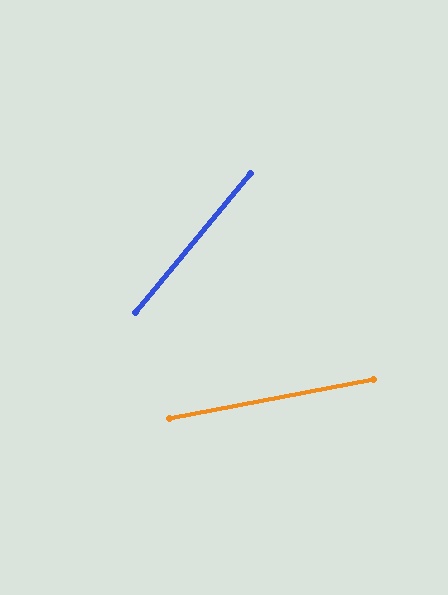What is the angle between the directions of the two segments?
Approximately 40 degrees.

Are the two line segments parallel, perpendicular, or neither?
Neither parallel nor perpendicular — they differ by about 40°.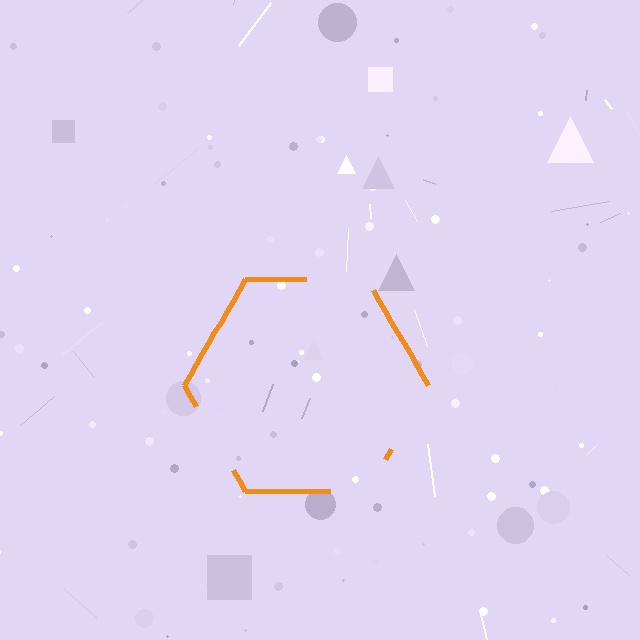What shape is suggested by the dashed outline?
The dashed outline suggests a hexagon.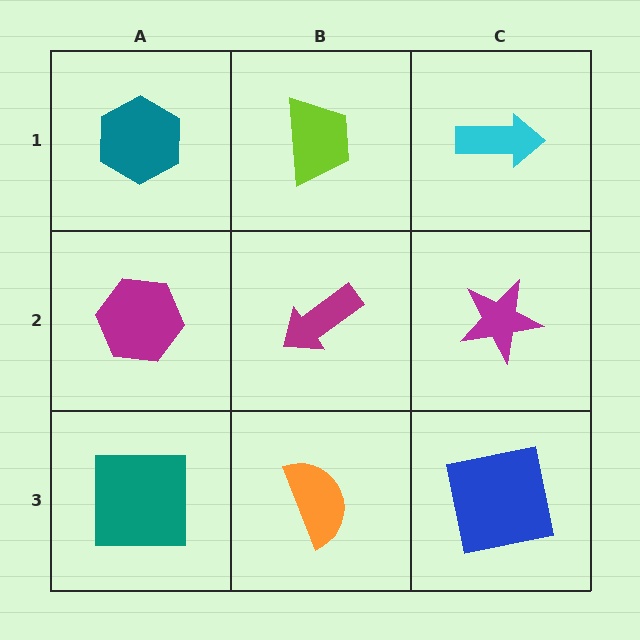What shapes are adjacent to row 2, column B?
A lime trapezoid (row 1, column B), an orange semicircle (row 3, column B), a magenta hexagon (row 2, column A), a magenta star (row 2, column C).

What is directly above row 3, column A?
A magenta hexagon.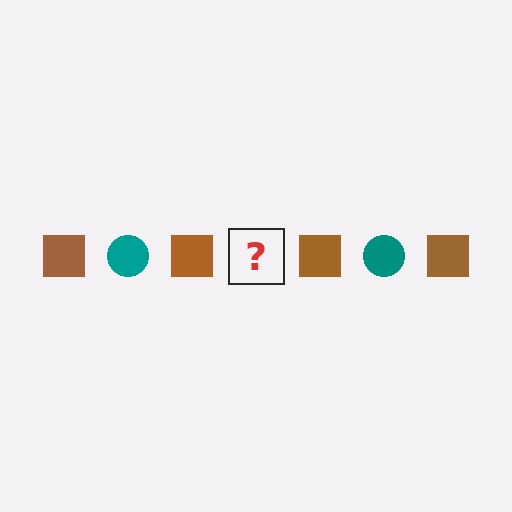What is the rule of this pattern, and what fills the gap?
The rule is that the pattern alternates between brown square and teal circle. The gap should be filled with a teal circle.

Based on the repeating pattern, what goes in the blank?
The blank should be a teal circle.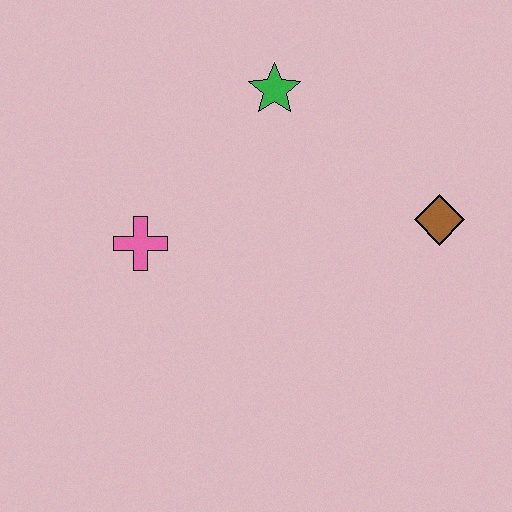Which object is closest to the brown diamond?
The green star is closest to the brown diamond.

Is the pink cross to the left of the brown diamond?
Yes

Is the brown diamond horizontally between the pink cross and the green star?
No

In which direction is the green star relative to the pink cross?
The green star is above the pink cross.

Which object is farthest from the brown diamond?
The pink cross is farthest from the brown diamond.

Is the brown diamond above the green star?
No